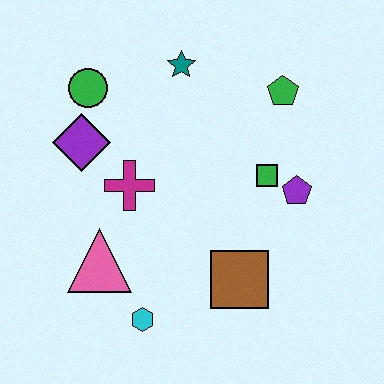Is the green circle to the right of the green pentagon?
No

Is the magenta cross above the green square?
No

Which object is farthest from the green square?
The green circle is farthest from the green square.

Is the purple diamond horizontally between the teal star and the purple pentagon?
No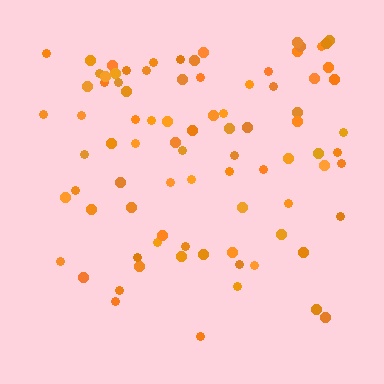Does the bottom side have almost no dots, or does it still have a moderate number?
Still a moderate number, just noticeably fewer than the top.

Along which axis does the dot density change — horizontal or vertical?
Vertical.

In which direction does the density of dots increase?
From bottom to top, with the top side densest.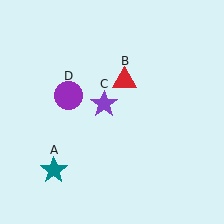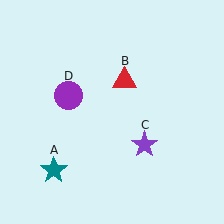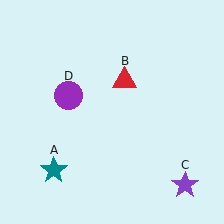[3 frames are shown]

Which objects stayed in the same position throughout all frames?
Teal star (object A) and red triangle (object B) and purple circle (object D) remained stationary.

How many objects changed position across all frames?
1 object changed position: purple star (object C).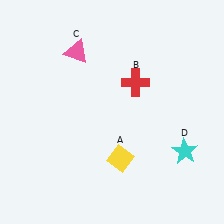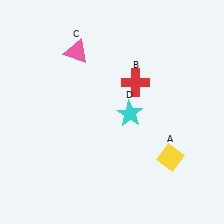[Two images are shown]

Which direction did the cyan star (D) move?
The cyan star (D) moved left.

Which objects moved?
The objects that moved are: the yellow diamond (A), the cyan star (D).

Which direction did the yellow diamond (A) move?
The yellow diamond (A) moved right.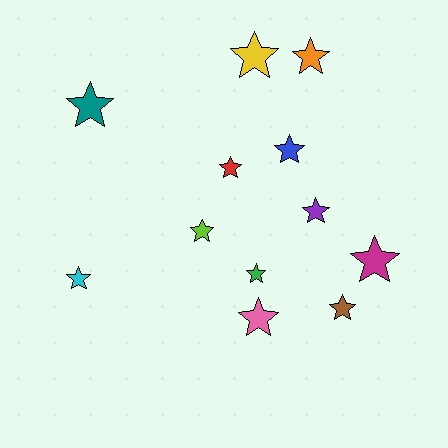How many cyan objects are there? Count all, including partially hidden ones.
There is 1 cyan object.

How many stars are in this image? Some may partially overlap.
There are 12 stars.